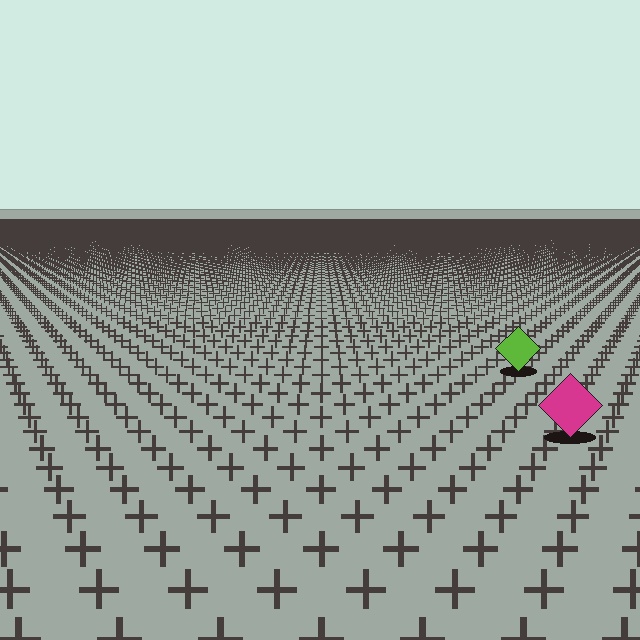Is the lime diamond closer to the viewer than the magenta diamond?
No. The magenta diamond is closer — you can tell from the texture gradient: the ground texture is coarser near it.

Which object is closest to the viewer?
The magenta diamond is closest. The texture marks near it are larger and more spread out.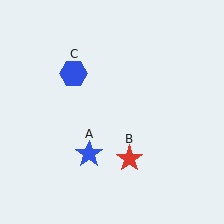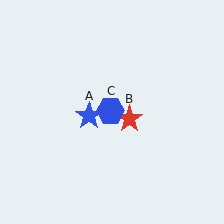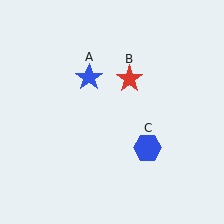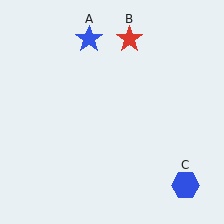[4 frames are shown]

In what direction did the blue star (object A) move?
The blue star (object A) moved up.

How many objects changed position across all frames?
3 objects changed position: blue star (object A), red star (object B), blue hexagon (object C).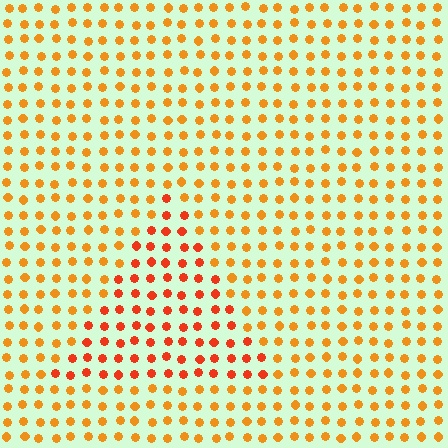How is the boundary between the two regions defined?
The boundary is defined purely by a slight shift in hue (about 26 degrees). Spacing, size, and orientation are identical on both sides.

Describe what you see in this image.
The image is filled with small orange elements in a uniform arrangement. A triangle-shaped region is visible where the elements are tinted to a slightly different hue, forming a subtle color boundary.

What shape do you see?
I see a triangle.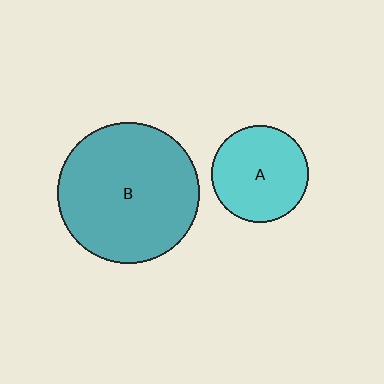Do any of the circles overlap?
No, none of the circles overlap.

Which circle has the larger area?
Circle B (teal).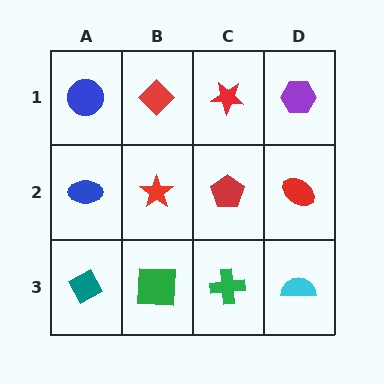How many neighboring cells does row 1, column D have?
2.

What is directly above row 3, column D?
A red ellipse.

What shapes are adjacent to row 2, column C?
A red star (row 1, column C), a green cross (row 3, column C), a red star (row 2, column B), a red ellipse (row 2, column D).